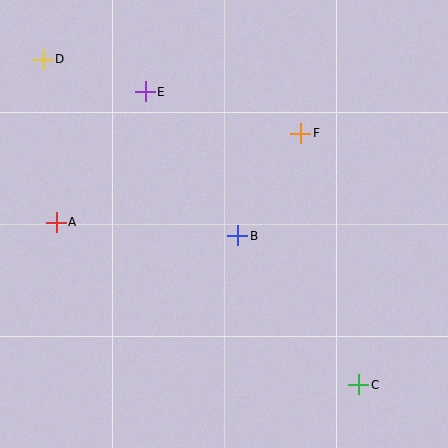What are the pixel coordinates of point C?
Point C is at (359, 385).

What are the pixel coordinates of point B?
Point B is at (237, 236).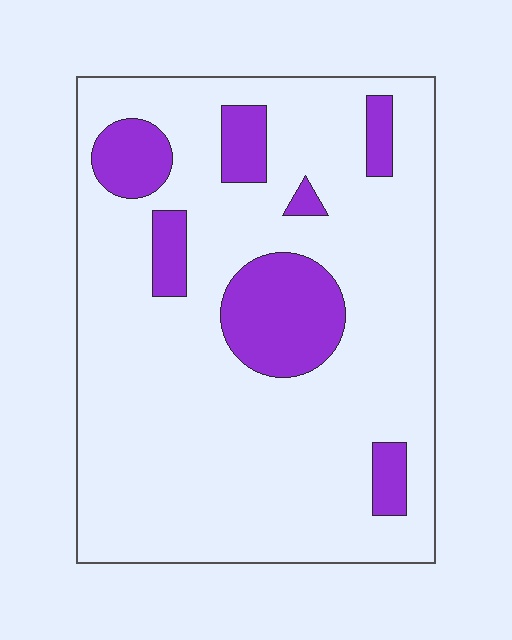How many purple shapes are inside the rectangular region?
7.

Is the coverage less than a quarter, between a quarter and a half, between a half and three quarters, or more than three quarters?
Less than a quarter.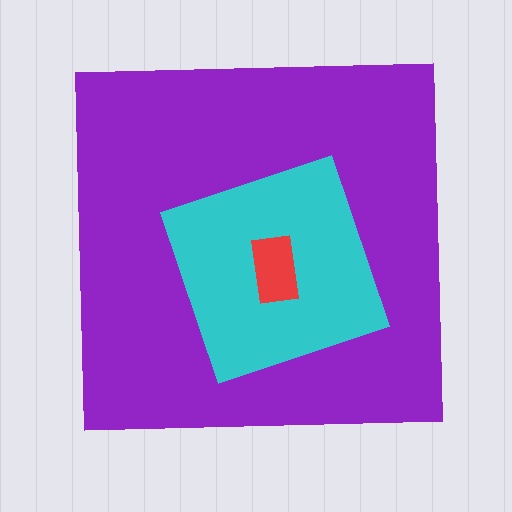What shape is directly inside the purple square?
The cyan diamond.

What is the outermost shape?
The purple square.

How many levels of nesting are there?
3.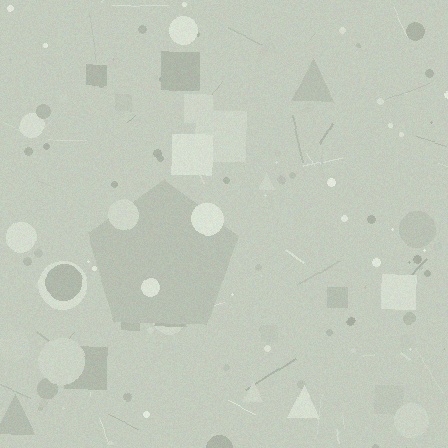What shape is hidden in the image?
A pentagon is hidden in the image.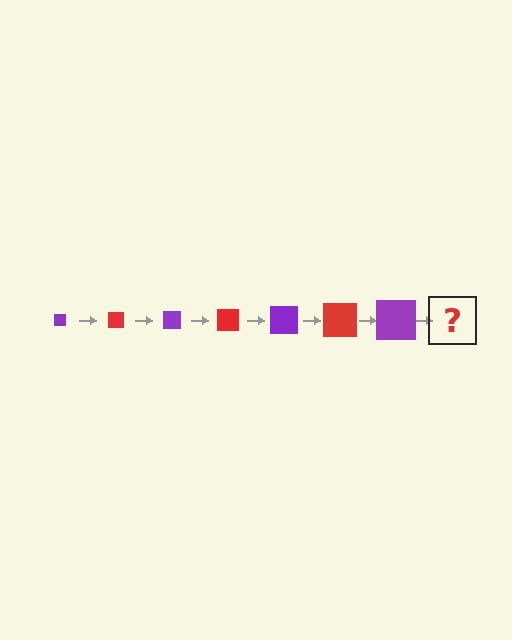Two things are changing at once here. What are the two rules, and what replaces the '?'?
The two rules are that the square grows larger each step and the color cycles through purple and red. The '?' should be a red square, larger than the previous one.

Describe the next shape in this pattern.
It should be a red square, larger than the previous one.